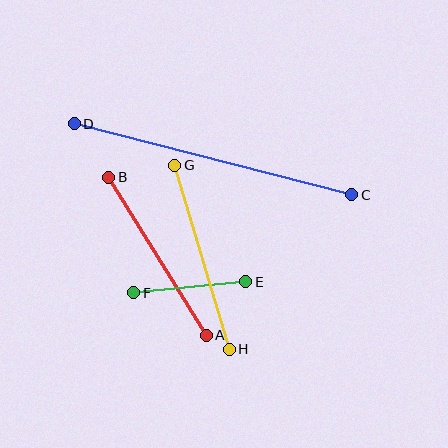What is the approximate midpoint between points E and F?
The midpoint is at approximately (190, 287) pixels.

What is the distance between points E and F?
The distance is approximately 112 pixels.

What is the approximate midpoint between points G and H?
The midpoint is at approximately (202, 257) pixels.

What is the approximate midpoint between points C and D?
The midpoint is at approximately (213, 159) pixels.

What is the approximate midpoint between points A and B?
The midpoint is at approximately (158, 256) pixels.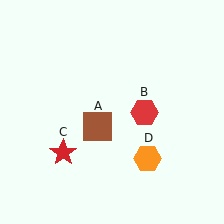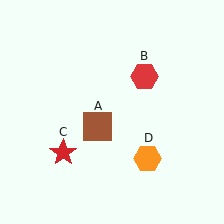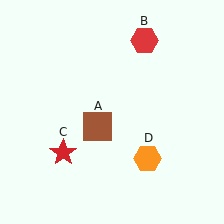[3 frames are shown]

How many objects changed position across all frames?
1 object changed position: red hexagon (object B).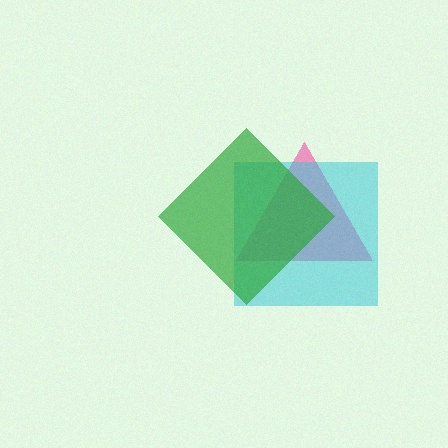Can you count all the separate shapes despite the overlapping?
Yes, there are 3 separate shapes.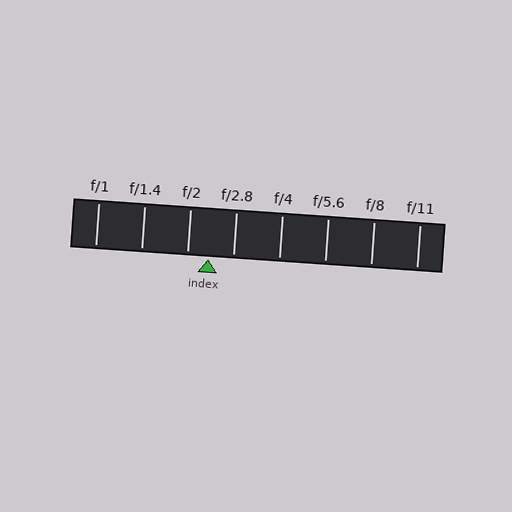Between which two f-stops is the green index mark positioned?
The index mark is between f/2 and f/2.8.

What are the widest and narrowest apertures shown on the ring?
The widest aperture shown is f/1 and the narrowest is f/11.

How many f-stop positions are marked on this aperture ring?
There are 8 f-stop positions marked.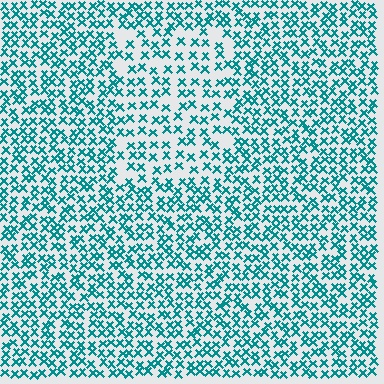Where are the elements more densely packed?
The elements are more densely packed outside the rectangle boundary.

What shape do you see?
I see a rectangle.